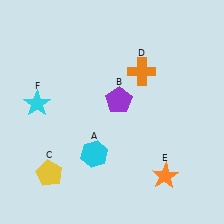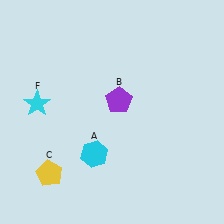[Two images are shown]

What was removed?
The orange star (E), the orange cross (D) were removed in Image 2.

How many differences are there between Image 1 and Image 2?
There are 2 differences between the two images.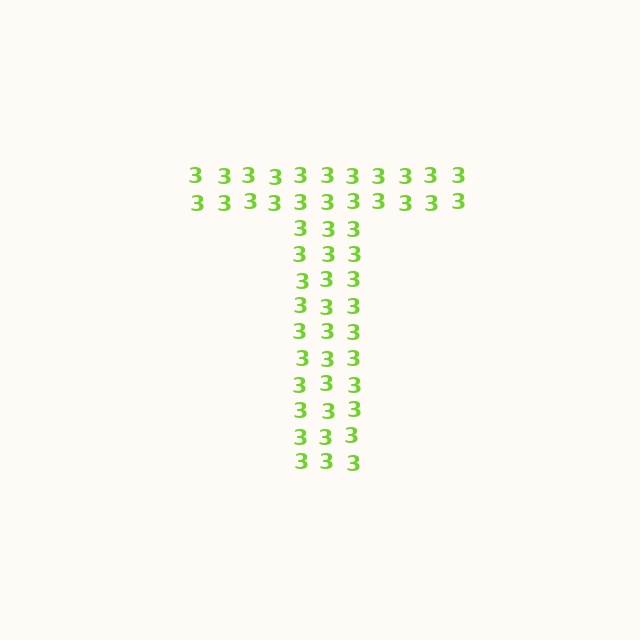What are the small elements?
The small elements are digit 3's.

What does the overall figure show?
The overall figure shows the letter T.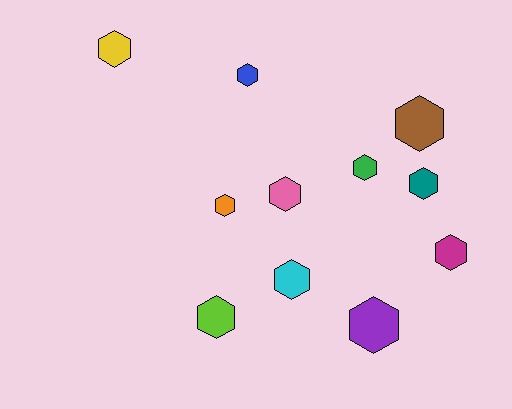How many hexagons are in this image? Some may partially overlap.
There are 11 hexagons.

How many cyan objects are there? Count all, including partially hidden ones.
There is 1 cyan object.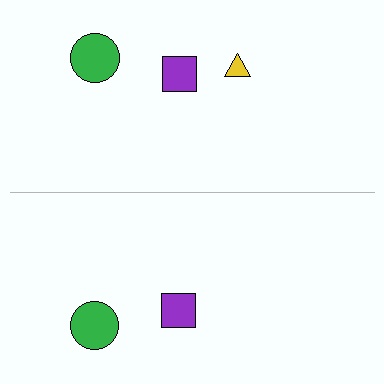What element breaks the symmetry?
A yellow triangle is missing from the bottom side.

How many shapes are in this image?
There are 5 shapes in this image.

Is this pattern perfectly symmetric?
No, the pattern is not perfectly symmetric. A yellow triangle is missing from the bottom side.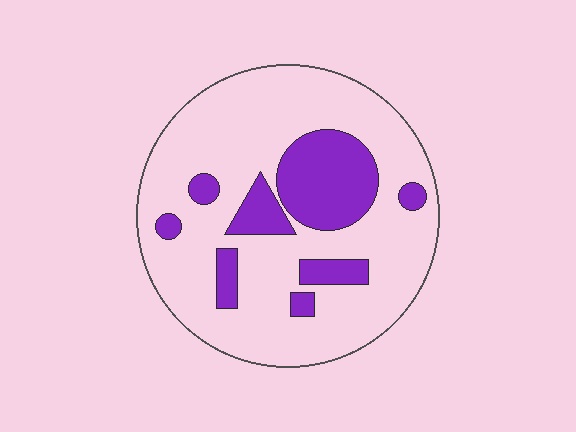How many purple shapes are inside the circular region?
8.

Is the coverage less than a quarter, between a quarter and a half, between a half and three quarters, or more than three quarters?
Less than a quarter.